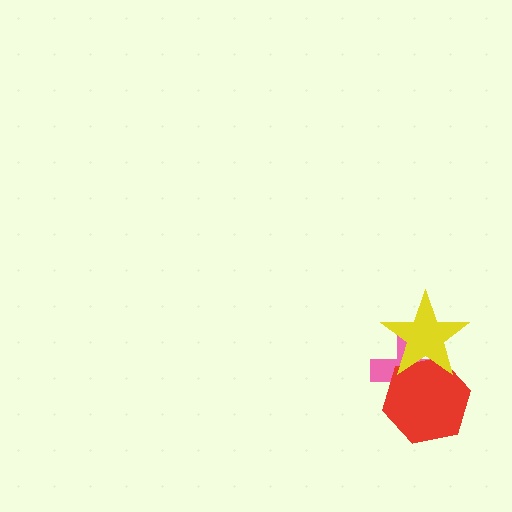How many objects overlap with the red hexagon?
2 objects overlap with the red hexagon.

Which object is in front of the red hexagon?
The yellow star is in front of the red hexagon.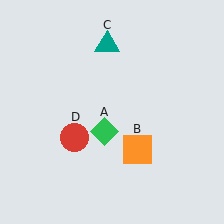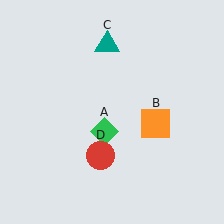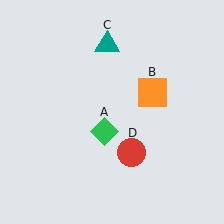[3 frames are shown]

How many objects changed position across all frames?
2 objects changed position: orange square (object B), red circle (object D).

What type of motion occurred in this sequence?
The orange square (object B), red circle (object D) rotated counterclockwise around the center of the scene.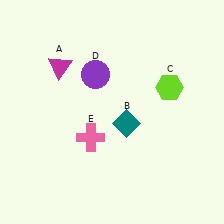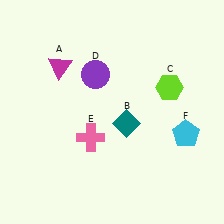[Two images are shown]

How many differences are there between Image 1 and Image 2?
There is 1 difference between the two images.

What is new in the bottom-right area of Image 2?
A cyan pentagon (F) was added in the bottom-right area of Image 2.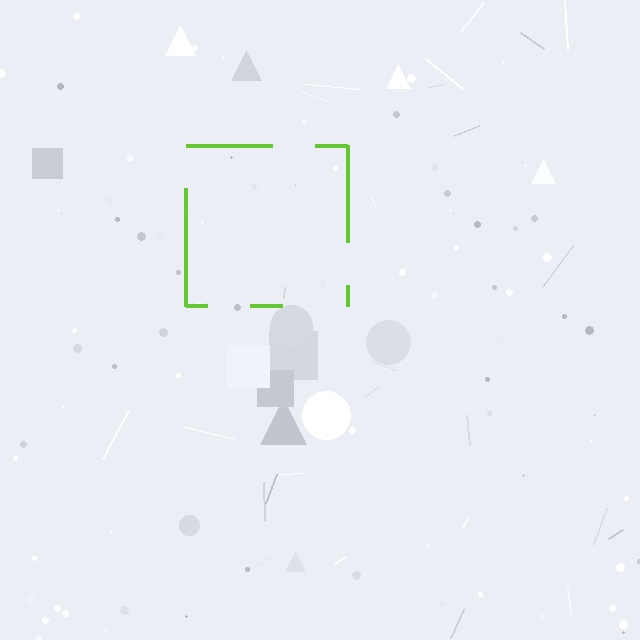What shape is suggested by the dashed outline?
The dashed outline suggests a square.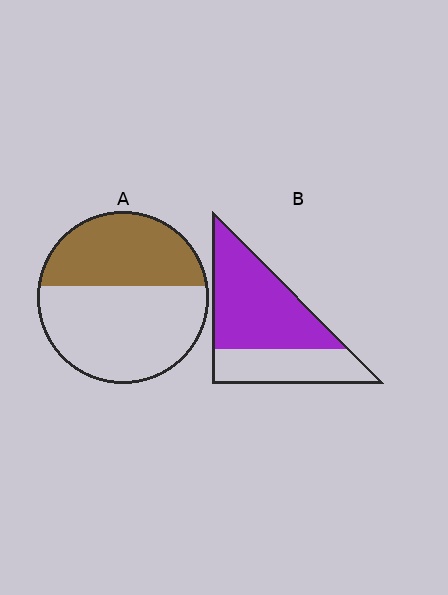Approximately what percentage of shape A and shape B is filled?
A is approximately 40% and B is approximately 65%.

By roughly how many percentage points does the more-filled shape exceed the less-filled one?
By roughly 20 percentage points (B over A).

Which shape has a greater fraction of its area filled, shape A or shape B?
Shape B.